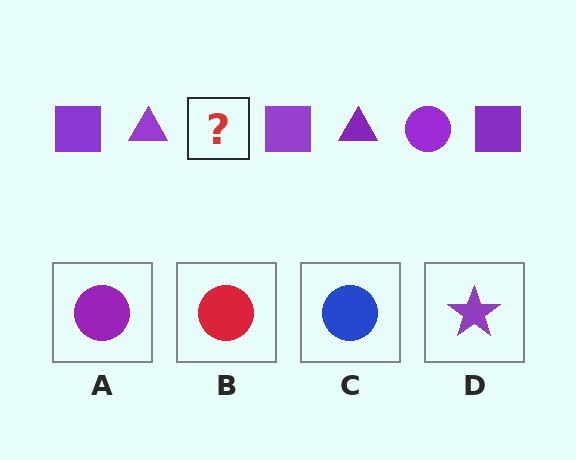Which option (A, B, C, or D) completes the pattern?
A.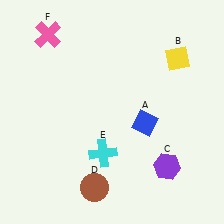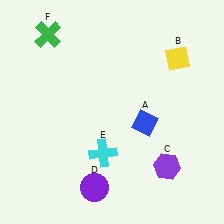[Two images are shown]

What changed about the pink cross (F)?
In Image 1, F is pink. In Image 2, it changed to green.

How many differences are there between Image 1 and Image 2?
There are 2 differences between the two images.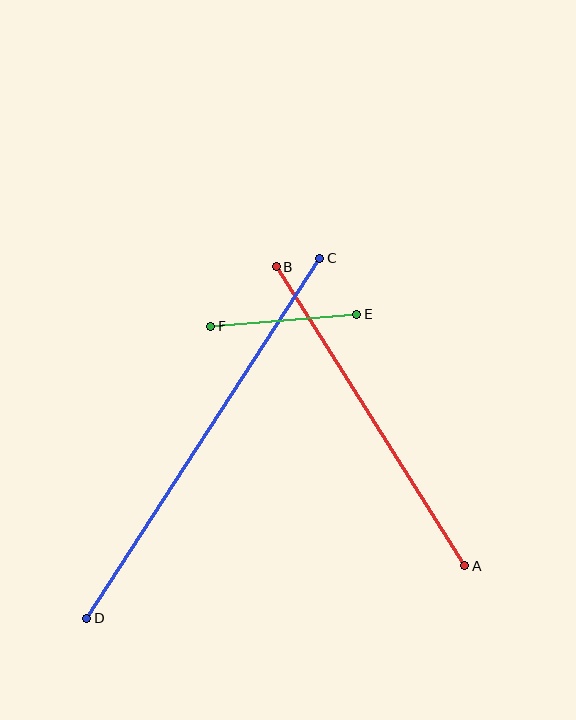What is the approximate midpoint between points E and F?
The midpoint is at approximately (284, 320) pixels.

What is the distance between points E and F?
The distance is approximately 146 pixels.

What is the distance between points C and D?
The distance is approximately 429 pixels.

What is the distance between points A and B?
The distance is approximately 354 pixels.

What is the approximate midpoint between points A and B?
The midpoint is at approximately (371, 416) pixels.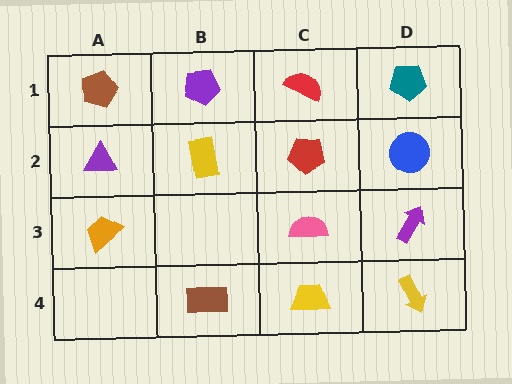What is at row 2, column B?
A yellow rectangle.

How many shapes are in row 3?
3 shapes.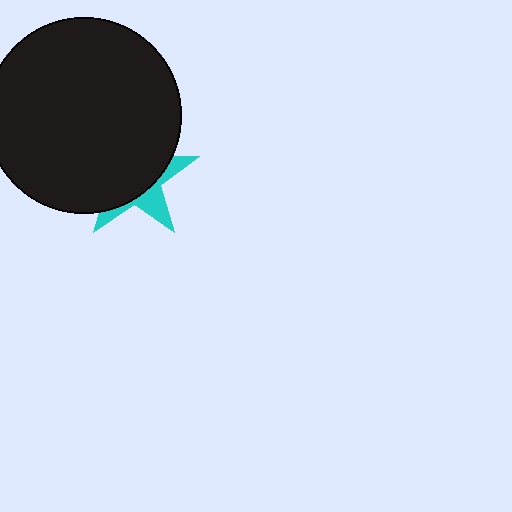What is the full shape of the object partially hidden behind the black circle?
The partially hidden object is a cyan star.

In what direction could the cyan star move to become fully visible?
The cyan star could move toward the lower-right. That would shift it out from behind the black circle entirely.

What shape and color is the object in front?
The object in front is a black circle.